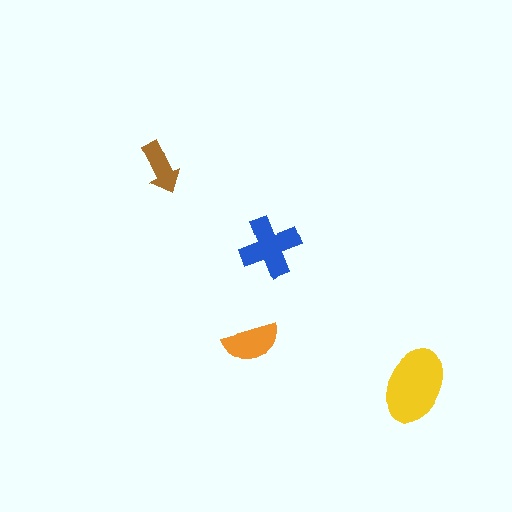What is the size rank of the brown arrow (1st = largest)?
4th.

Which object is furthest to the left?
The brown arrow is leftmost.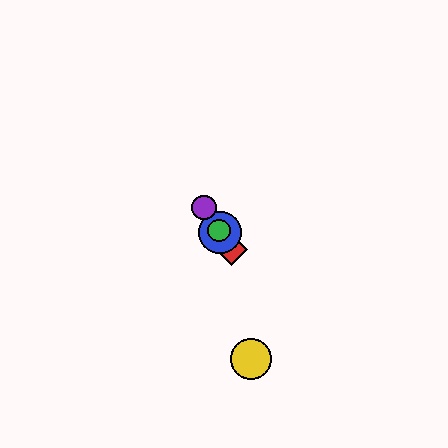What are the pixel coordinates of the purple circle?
The purple circle is at (204, 207).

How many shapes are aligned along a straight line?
4 shapes (the red diamond, the blue circle, the green circle, the purple circle) are aligned along a straight line.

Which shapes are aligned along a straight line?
The red diamond, the blue circle, the green circle, the purple circle are aligned along a straight line.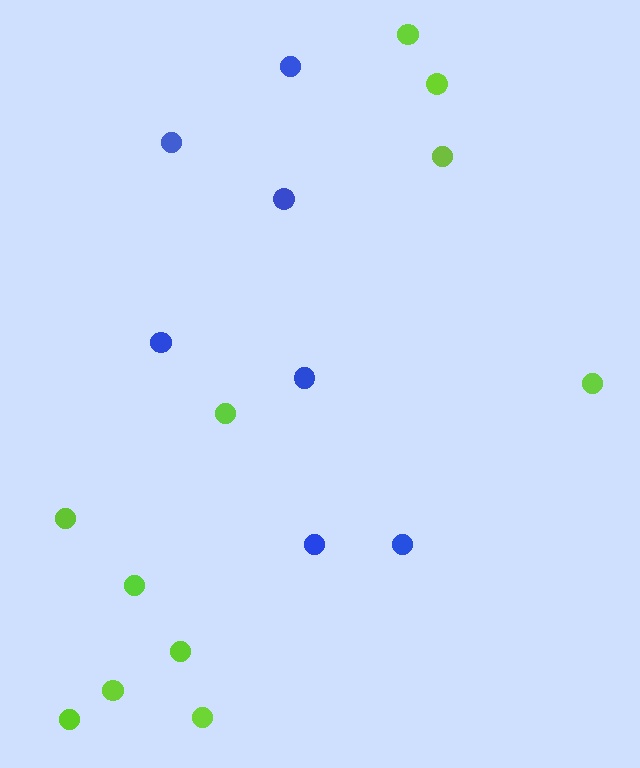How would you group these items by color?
There are 2 groups: one group of blue circles (7) and one group of lime circles (11).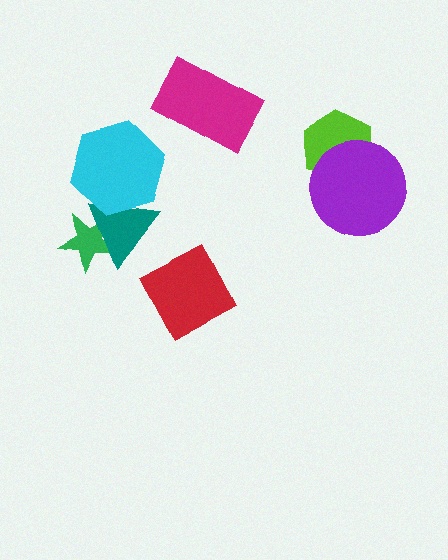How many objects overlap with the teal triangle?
2 objects overlap with the teal triangle.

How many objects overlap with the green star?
1 object overlaps with the green star.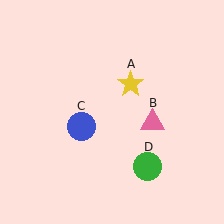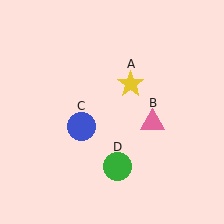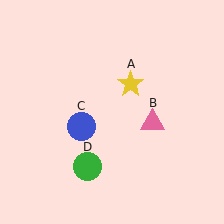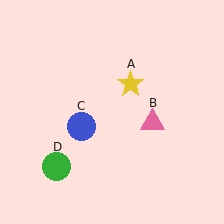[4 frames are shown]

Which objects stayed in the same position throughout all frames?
Yellow star (object A) and pink triangle (object B) and blue circle (object C) remained stationary.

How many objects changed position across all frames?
1 object changed position: green circle (object D).